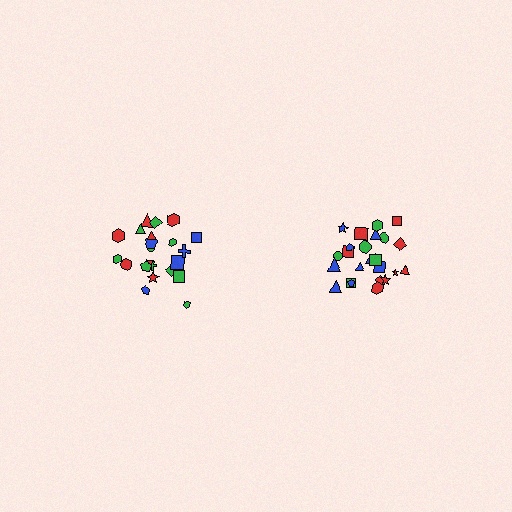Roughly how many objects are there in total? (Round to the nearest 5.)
Roughly 45 objects in total.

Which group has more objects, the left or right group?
The right group.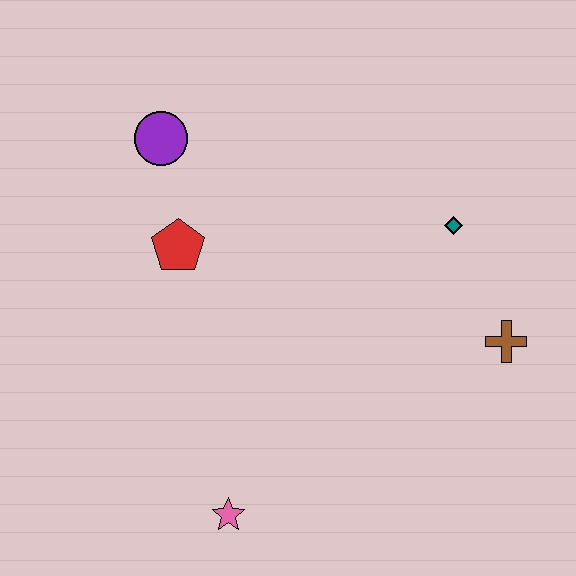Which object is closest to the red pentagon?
The purple circle is closest to the red pentagon.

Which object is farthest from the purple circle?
The brown cross is farthest from the purple circle.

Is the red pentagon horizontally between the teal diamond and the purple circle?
Yes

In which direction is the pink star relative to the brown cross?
The pink star is to the left of the brown cross.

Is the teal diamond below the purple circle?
Yes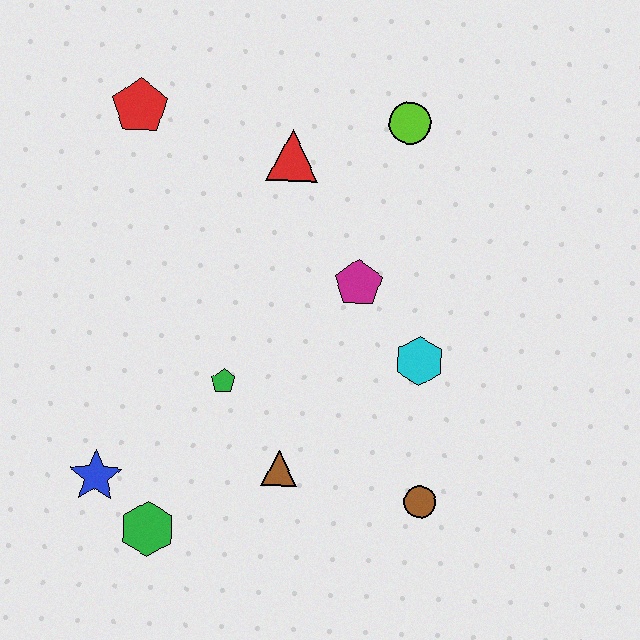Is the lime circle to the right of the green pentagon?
Yes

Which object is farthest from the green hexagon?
The lime circle is farthest from the green hexagon.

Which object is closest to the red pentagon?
The red triangle is closest to the red pentagon.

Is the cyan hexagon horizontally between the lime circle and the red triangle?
No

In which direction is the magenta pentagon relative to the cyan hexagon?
The magenta pentagon is above the cyan hexagon.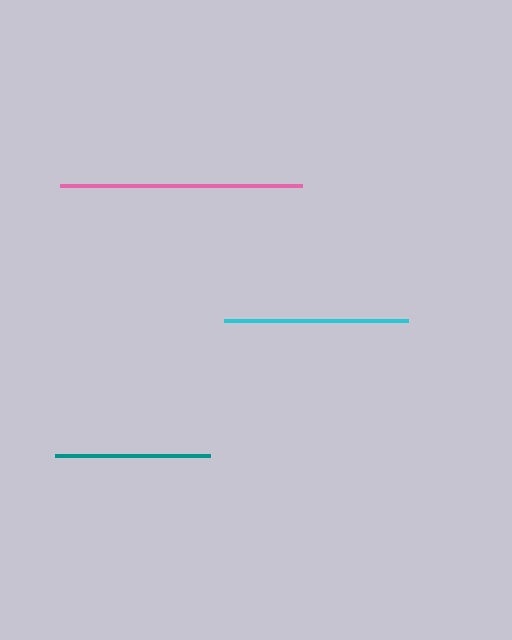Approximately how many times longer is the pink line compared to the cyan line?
The pink line is approximately 1.3 times the length of the cyan line.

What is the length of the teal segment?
The teal segment is approximately 155 pixels long.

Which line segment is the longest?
The pink line is the longest at approximately 242 pixels.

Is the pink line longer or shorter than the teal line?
The pink line is longer than the teal line.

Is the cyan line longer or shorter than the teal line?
The cyan line is longer than the teal line.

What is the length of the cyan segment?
The cyan segment is approximately 184 pixels long.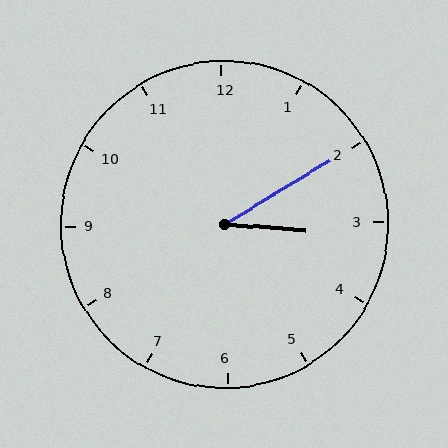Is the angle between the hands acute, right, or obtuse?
It is acute.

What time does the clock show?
3:10.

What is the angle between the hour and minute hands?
Approximately 35 degrees.